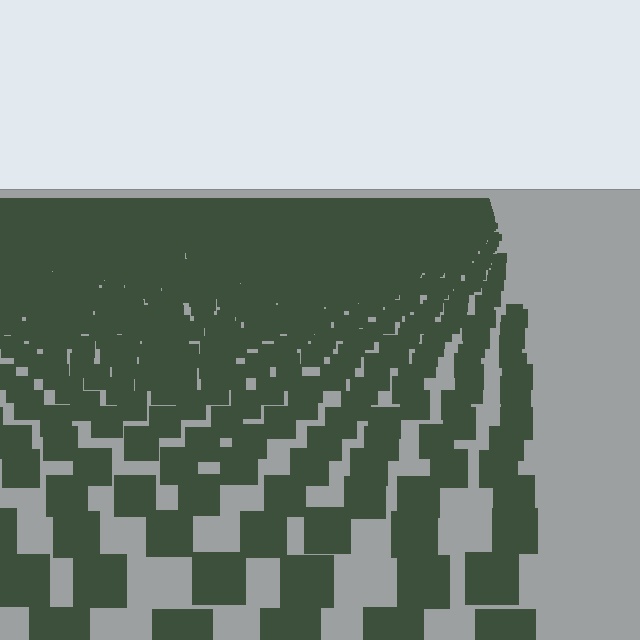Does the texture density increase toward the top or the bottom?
Density increases toward the top.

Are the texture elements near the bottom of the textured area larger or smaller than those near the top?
Larger. Near the bottom, elements are closer to the viewer and appear at a bigger on-screen size.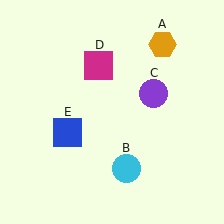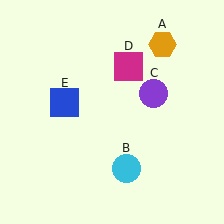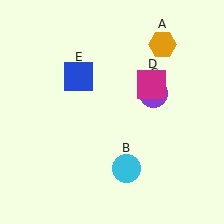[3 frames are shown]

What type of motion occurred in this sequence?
The magenta square (object D), blue square (object E) rotated clockwise around the center of the scene.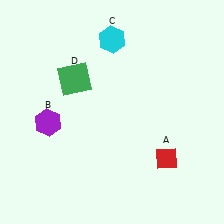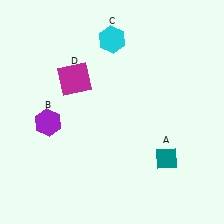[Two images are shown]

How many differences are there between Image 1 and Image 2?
There are 2 differences between the two images.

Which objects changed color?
A changed from red to teal. D changed from green to magenta.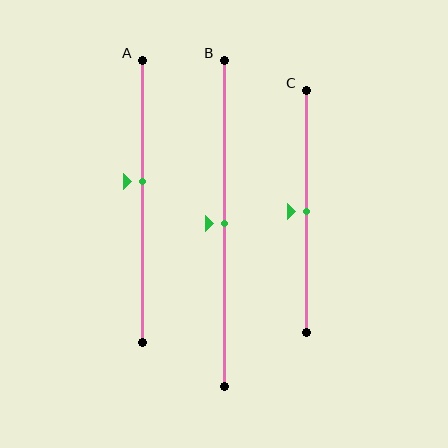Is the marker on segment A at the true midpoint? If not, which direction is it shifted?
No, the marker on segment A is shifted upward by about 7% of the segment length.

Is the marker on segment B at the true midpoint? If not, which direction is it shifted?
Yes, the marker on segment B is at the true midpoint.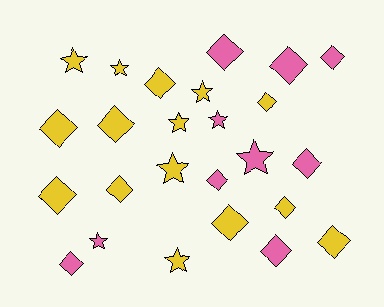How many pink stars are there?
There are 3 pink stars.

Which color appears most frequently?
Yellow, with 15 objects.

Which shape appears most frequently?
Diamond, with 16 objects.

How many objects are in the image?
There are 25 objects.